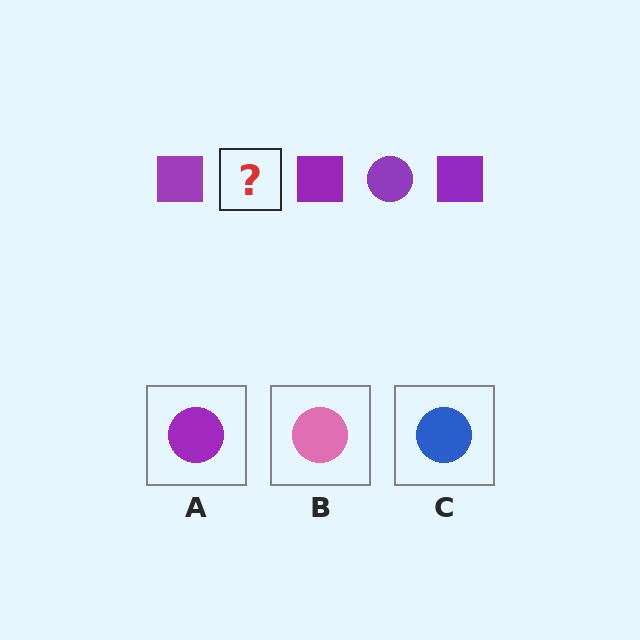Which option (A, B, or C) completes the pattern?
A.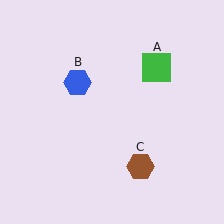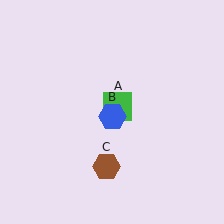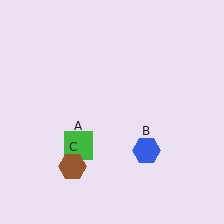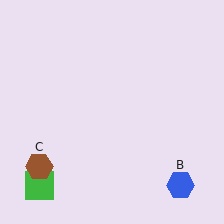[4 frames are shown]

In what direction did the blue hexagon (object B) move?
The blue hexagon (object B) moved down and to the right.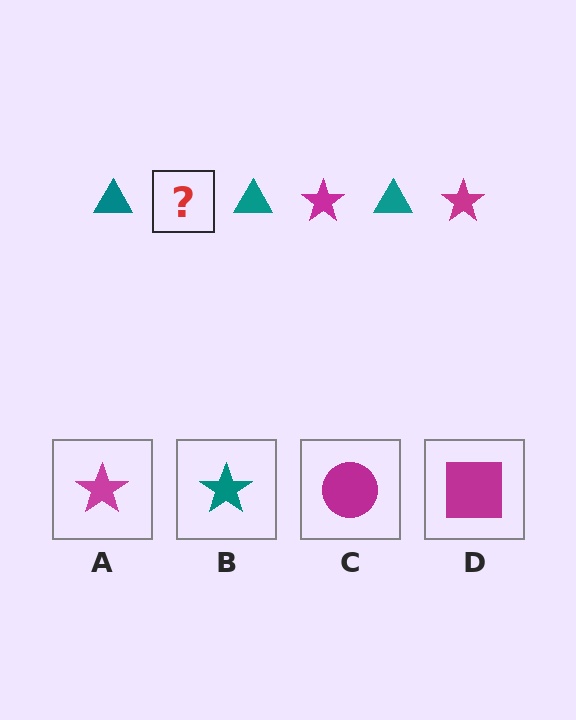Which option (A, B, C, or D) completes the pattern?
A.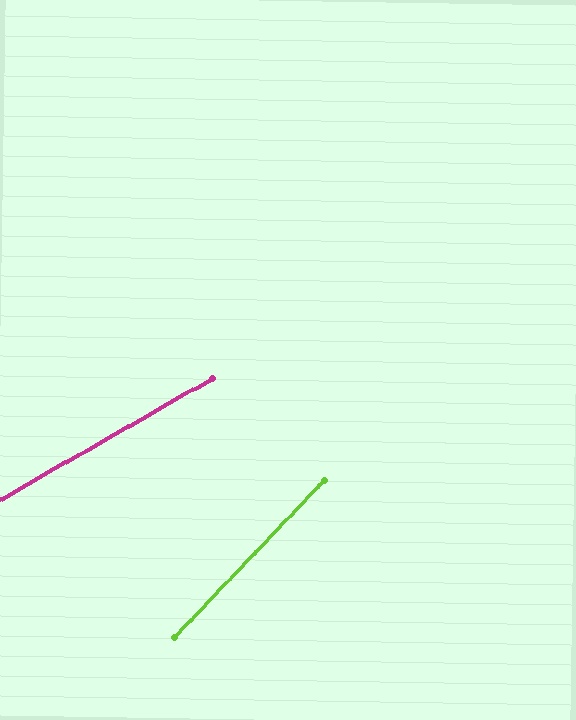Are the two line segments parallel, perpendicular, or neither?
Neither parallel nor perpendicular — they differ by about 17°.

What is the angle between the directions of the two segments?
Approximately 17 degrees.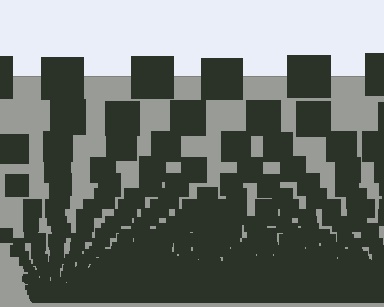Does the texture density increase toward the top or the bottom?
Density increases toward the bottom.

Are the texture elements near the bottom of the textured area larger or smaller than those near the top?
Smaller. The gradient is inverted — elements near the bottom are smaller and denser.